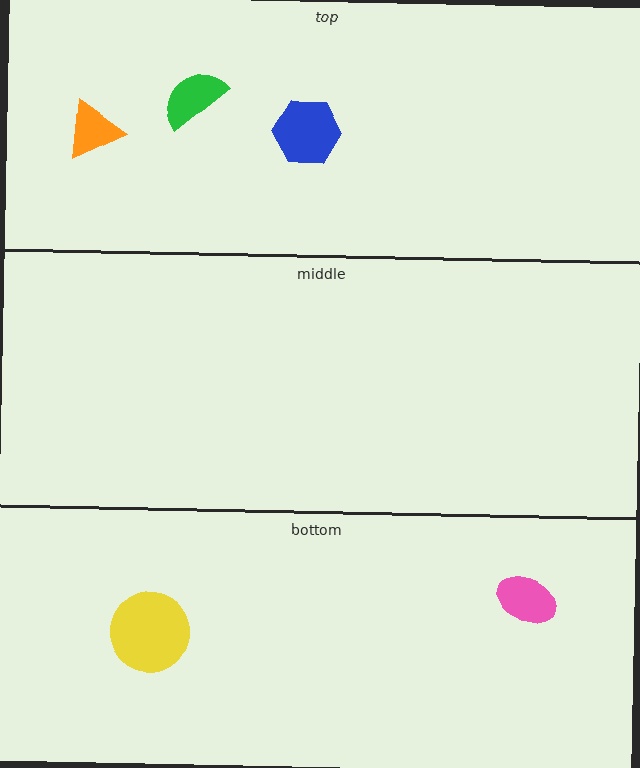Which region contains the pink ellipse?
The bottom region.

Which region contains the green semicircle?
The top region.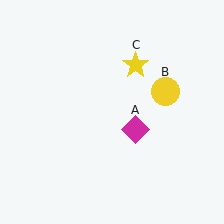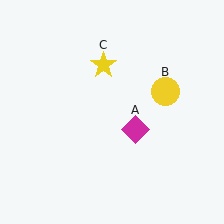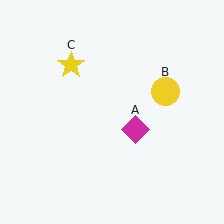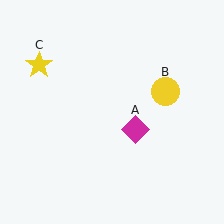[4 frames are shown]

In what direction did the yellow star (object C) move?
The yellow star (object C) moved left.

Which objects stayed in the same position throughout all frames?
Magenta diamond (object A) and yellow circle (object B) remained stationary.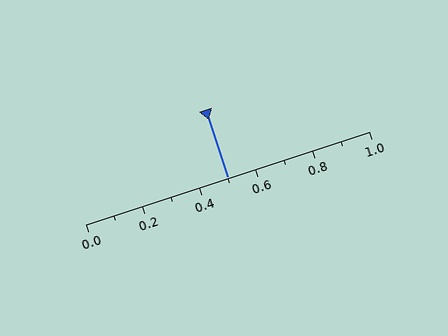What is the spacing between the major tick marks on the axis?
The major ticks are spaced 0.2 apart.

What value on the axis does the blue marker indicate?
The marker indicates approximately 0.5.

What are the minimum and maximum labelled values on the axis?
The axis runs from 0.0 to 1.0.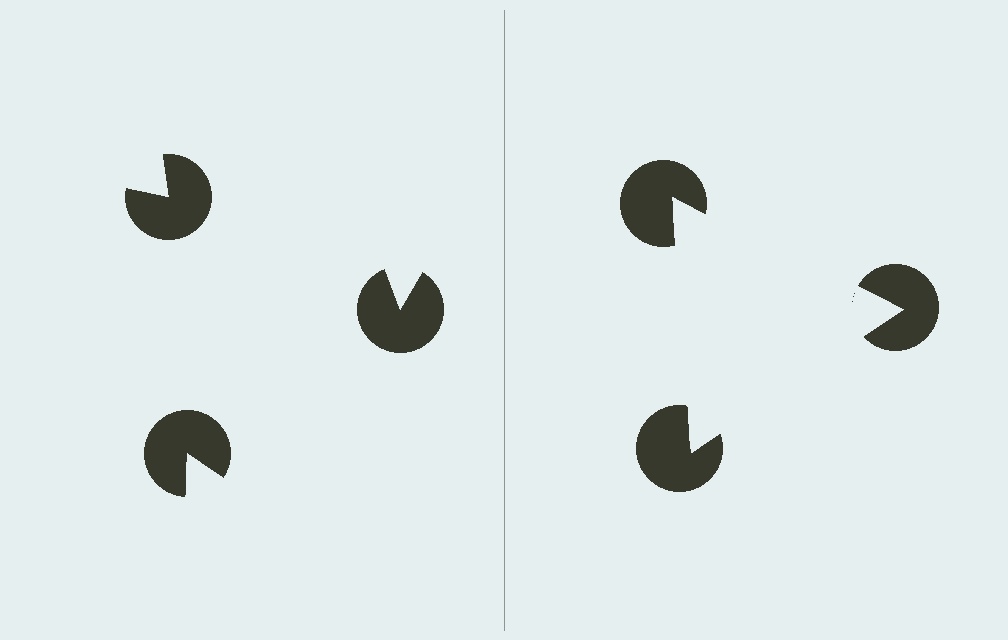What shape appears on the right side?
An illusory triangle.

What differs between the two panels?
The pac-man discs are positioned identically on both sides; only the wedge orientations differ. On the right they align to a triangle; on the left they are misaligned.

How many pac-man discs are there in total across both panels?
6 — 3 on each side.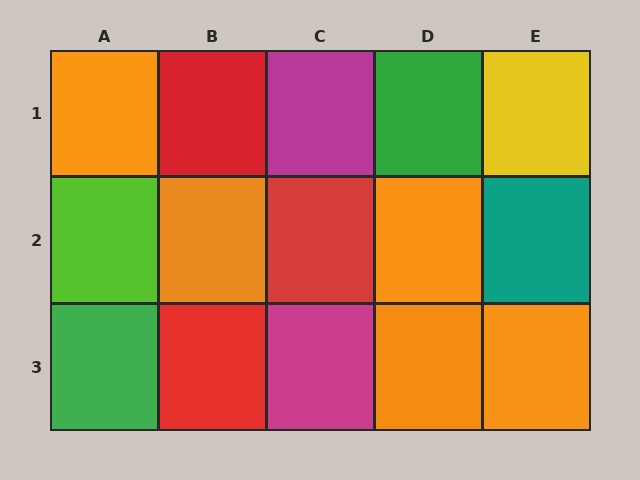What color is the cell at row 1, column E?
Yellow.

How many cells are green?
2 cells are green.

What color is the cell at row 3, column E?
Orange.